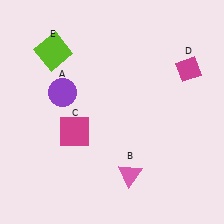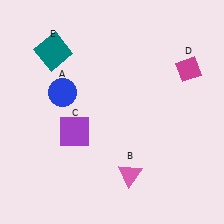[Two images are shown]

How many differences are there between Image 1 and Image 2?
There are 3 differences between the two images.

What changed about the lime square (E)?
In Image 1, E is lime. In Image 2, it changed to teal.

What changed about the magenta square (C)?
In Image 1, C is magenta. In Image 2, it changed to purple.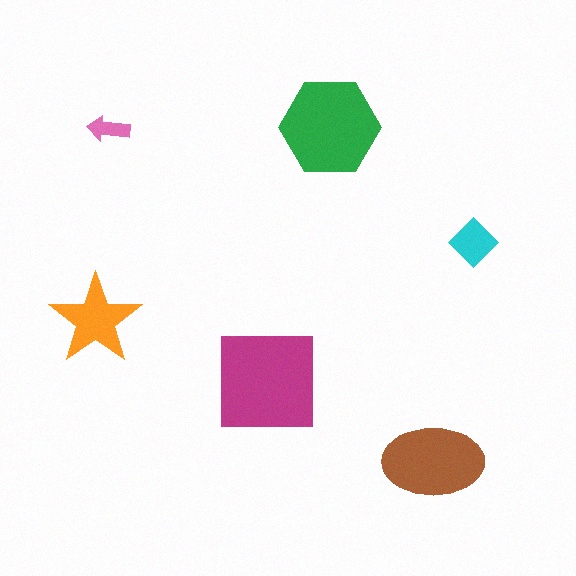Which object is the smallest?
The pink arrow.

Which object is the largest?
The magenta square.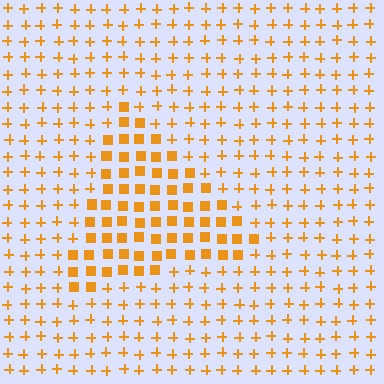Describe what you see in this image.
The image is filled with small orange elements arranged in a uniform grid. A triangle-shaped region contains squares, while the surrounding area contains plus signs. The boundary is defined purely by the change in element shape.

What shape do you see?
I see a triangle.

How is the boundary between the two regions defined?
The boundary is defined by a change in element shape: squares inside vs. plus signs outside. All elements share the same color and spacing.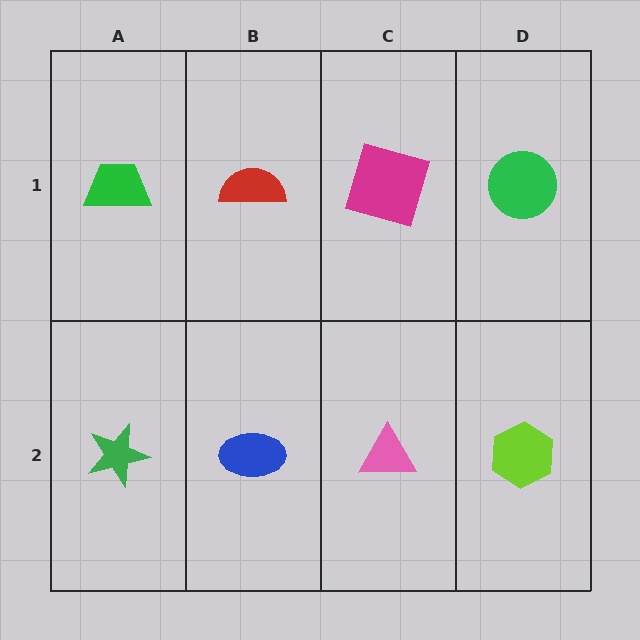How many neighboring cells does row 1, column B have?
3.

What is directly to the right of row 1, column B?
A magenta square.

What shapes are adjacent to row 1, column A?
A green star (row 2, column A), a red semicircle (row 1, column B).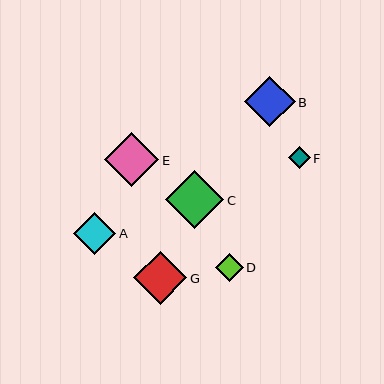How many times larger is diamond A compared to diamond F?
Diamond A is approximately 1.9 times the size of diamond F.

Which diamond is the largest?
Diamond C is the largest with a size of approximately 58 pixels.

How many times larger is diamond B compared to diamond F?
Diamond B is approximately 2.4 times the size of diamond F.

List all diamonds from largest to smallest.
From largest to smallest: C, E, G, B, A, D, F.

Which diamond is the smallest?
Diamond F is the smallest with a size of approximately 22 pixels.